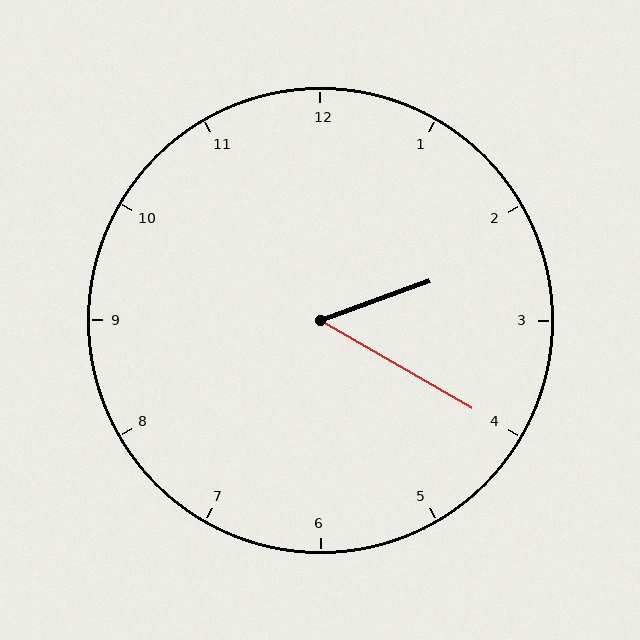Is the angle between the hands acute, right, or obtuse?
It is acute.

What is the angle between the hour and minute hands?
Approximately 50 degrees.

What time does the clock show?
2:20.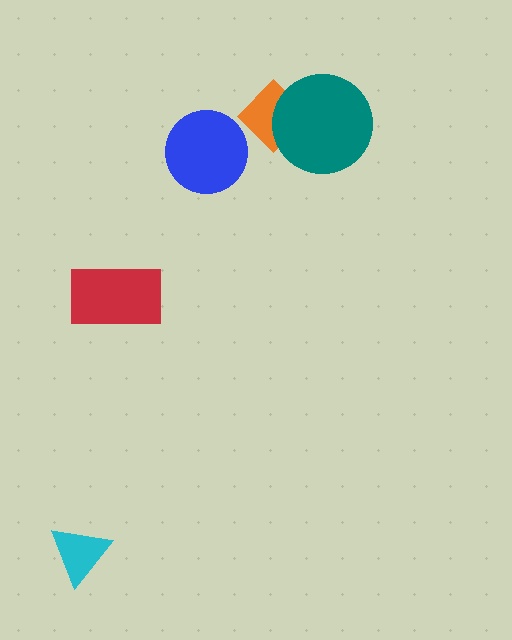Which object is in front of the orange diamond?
The teal circle is in front of the orange diamond.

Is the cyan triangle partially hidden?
No, no other shape covers it.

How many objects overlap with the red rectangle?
0 objects overlap with the red rectangle.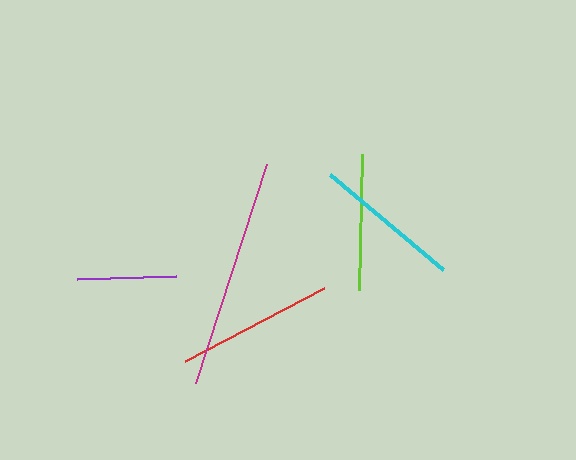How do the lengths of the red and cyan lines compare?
The red and cyan lines are approximately the same length.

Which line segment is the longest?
The magenta line is the longest at approximately 230 pixels.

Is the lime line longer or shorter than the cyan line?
The cyan line is longer than the lime line.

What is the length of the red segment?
The red segment is approximately 158 pixels long.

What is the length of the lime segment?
The lime segment is approximately 136 pixels long.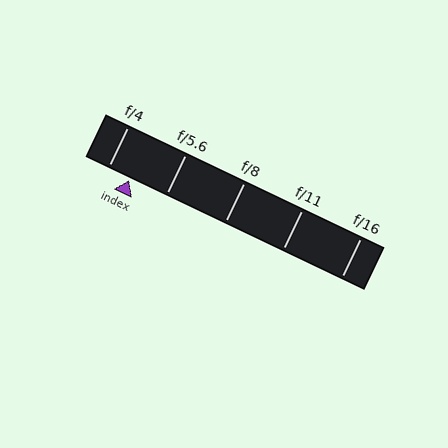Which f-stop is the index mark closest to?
The index mark is closest to f/4.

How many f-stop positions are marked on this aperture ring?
There are 5 f-stop positions marked.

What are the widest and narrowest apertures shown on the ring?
The widest aperture shown is f/4 and the narrowest is f/16.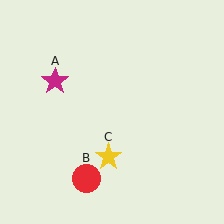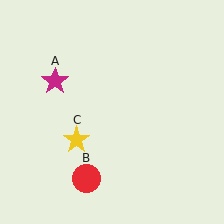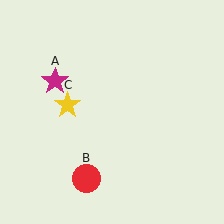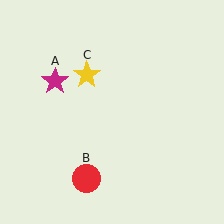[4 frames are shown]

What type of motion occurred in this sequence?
The yellow star (object C) rotated clockwise around the center of the scene.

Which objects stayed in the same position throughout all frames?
Magenta star (object A) and red circle (object B) remained stationary.